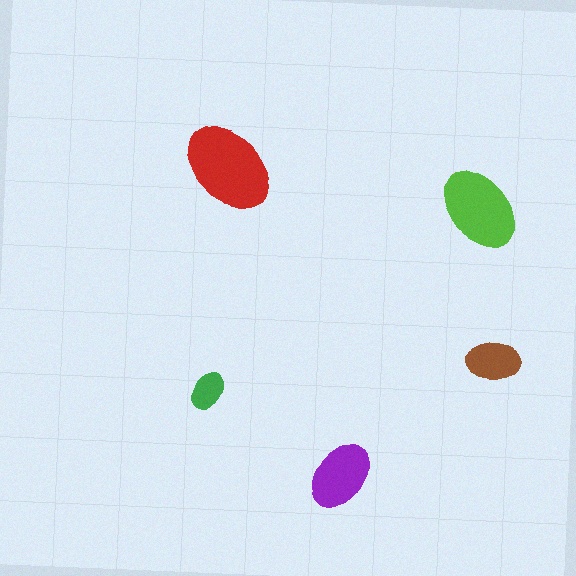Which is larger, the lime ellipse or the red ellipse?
The red one.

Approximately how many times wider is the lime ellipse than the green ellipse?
About 2 times wider.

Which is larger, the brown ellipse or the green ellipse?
The brown one.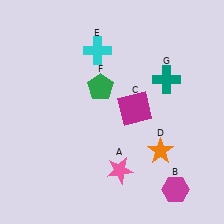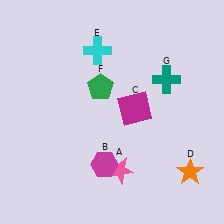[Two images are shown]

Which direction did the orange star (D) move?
The orange star (D) moved right.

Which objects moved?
The objects that moved are: the magenta hexagon (B), the orange star (D).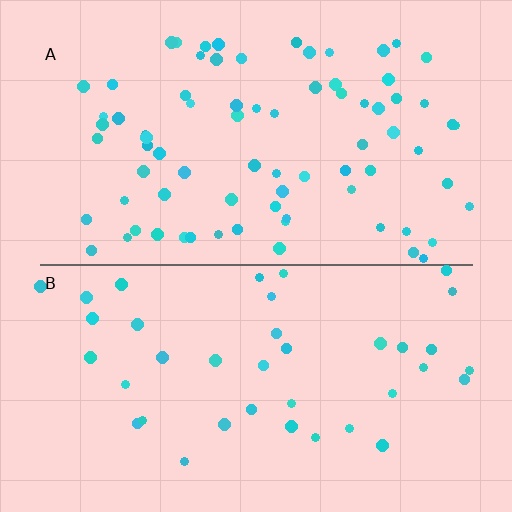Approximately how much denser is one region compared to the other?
Approximately 2.0× — region A over region B.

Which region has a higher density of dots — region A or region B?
A (the top).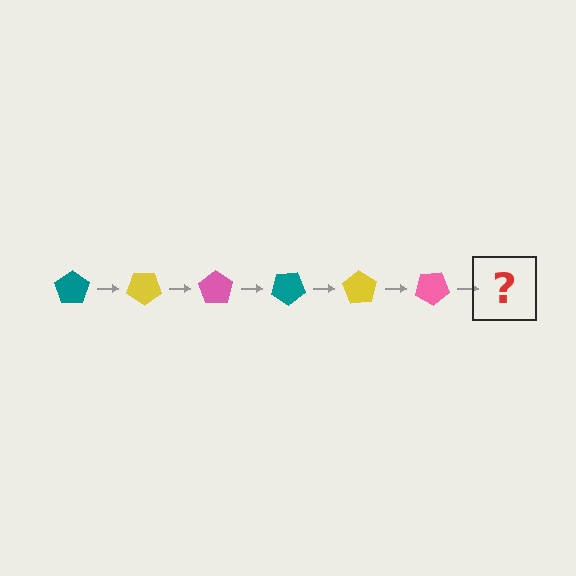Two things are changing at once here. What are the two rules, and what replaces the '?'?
The two rules are that it rotates 35 degrees each step and the color cycles through teal, yellow, and pink. The '?' should be a teal pentagon, rotated 210 degrees from the start.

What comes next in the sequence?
The next element should be a teal pentagon, rotated 210 degrees from the start.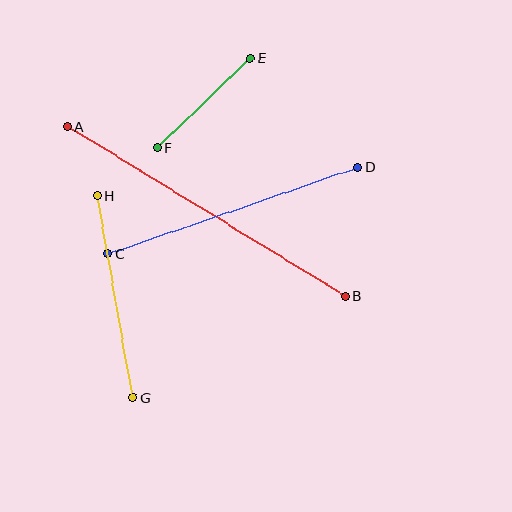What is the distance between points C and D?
The distance is approximately 264 pixels.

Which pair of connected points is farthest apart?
Points A and B are farthest apart.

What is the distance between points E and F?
The distance is approximately 129 pixels.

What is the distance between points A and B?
The distance is approximately 326 pixels.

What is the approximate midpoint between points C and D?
The midpoint is at approximately (233, 210) pixels.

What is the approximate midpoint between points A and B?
The midpoint is at approximately (207, 211) pixels.